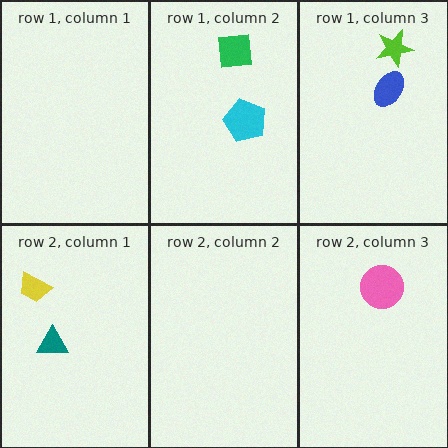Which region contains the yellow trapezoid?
The row 2, column 1 region.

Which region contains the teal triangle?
The row 2, column 1 region.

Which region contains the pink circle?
The row 2, column 3 region.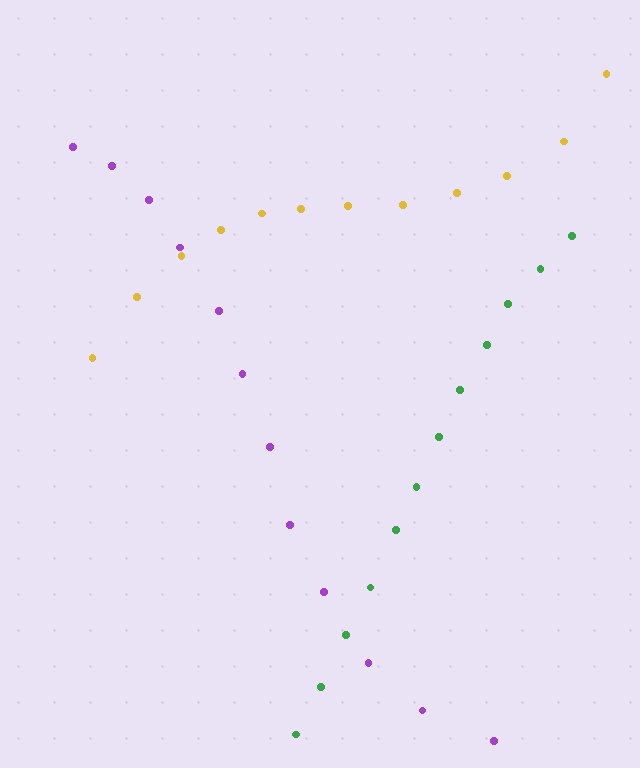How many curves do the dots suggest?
There are 3 distinct paths.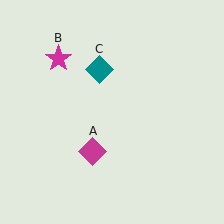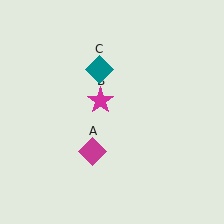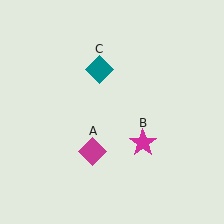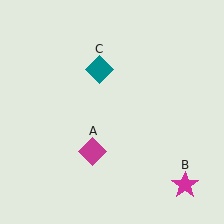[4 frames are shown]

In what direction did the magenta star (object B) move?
The magenta star (object B) moved down and to the right.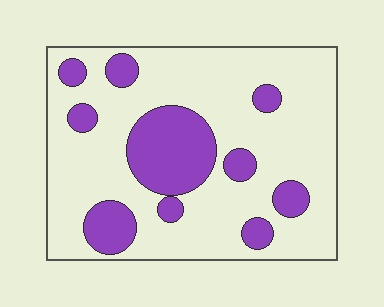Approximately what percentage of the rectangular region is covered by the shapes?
Approximately 25%.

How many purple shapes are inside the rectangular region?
10.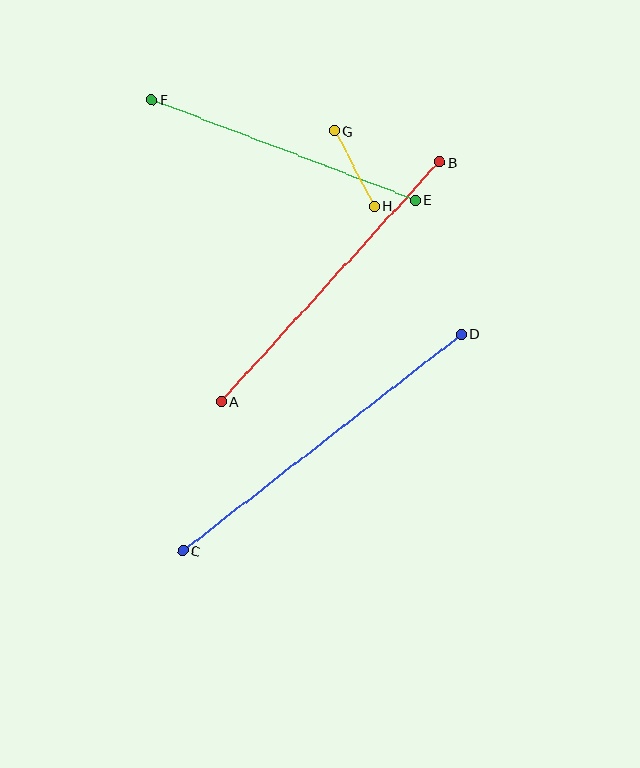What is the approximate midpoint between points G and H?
The midpoint is at approximately (354, 169) pixels.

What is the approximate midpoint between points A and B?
The midpoint is at approximately (330, 282) pixels.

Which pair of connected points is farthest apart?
Points C and D are farthest apart.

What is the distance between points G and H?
The distance is approximately 85 pixels.